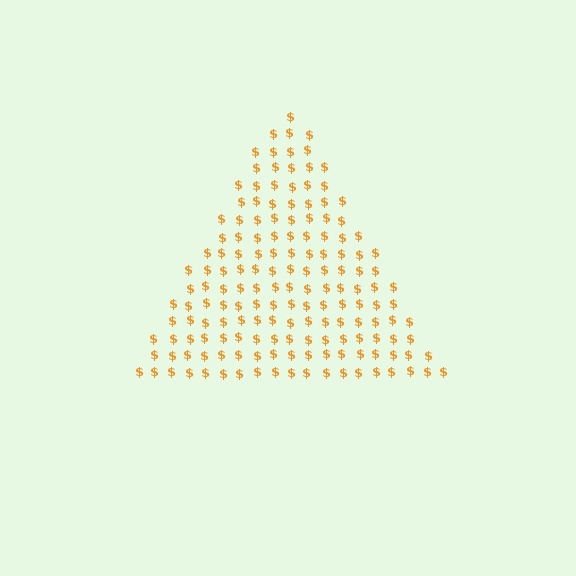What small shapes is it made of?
It is made of small dollar signs.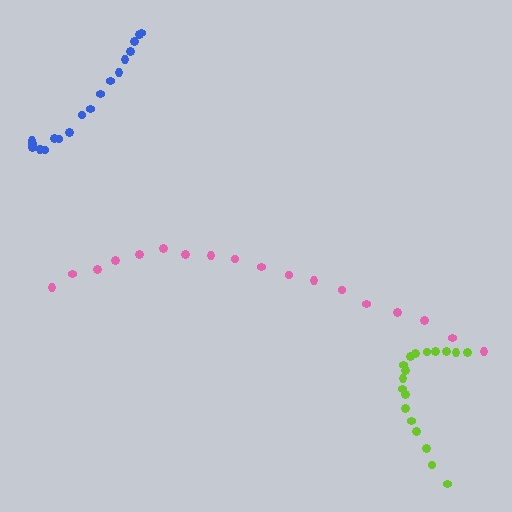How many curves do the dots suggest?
There are 3 distinct paths.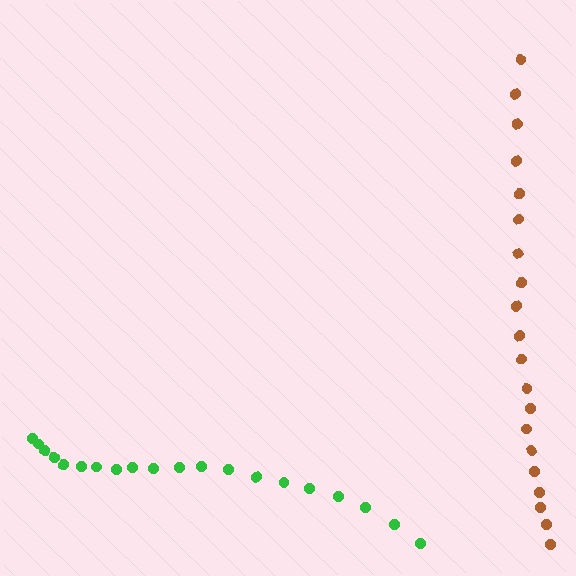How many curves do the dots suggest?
There are 2 distinct paths.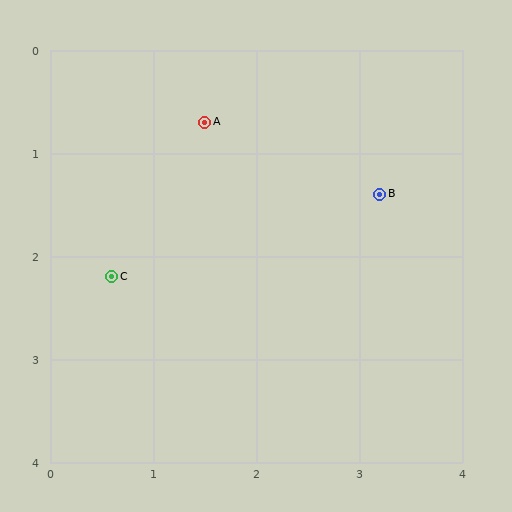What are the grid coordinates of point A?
Point A is at approximately (1.5, 0.7).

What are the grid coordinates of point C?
Point C is at approximately (0.6, 2.2).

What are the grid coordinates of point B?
Point B is at approximately (3.2, 1.4).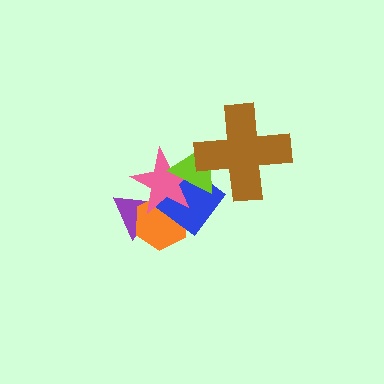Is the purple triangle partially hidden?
Yes, it is partially covered by another shape.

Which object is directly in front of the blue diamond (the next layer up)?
The pink star is directly in front of the blue diamond.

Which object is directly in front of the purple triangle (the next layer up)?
The orange hexagon is directly in front of the purple triangle.